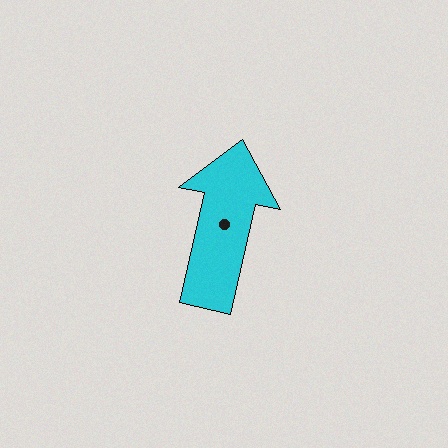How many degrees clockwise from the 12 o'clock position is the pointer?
Approximately 12 degrees.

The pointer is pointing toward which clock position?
Roughly 12 o'clock.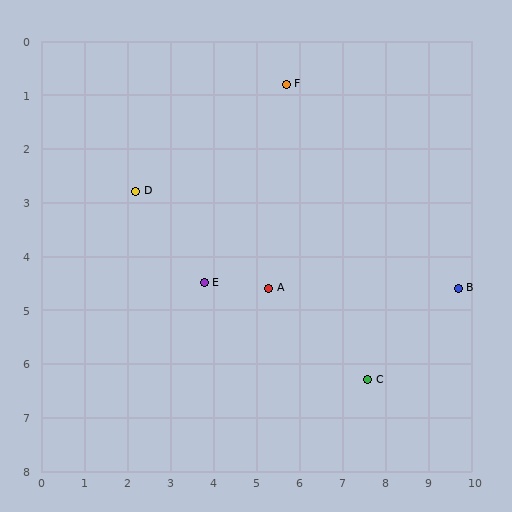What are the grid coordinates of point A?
Point A is at approximately (5.3, 4.6).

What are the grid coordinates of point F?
Point F is at approximately (5.7, 0.8).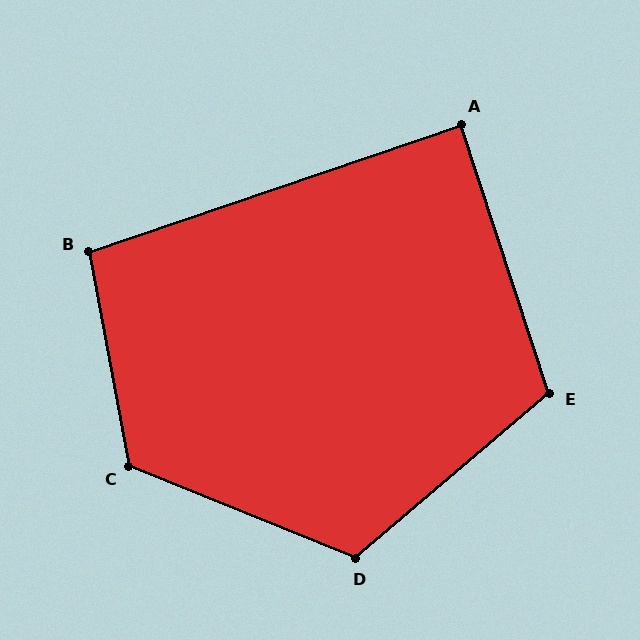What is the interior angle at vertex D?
Approximately 118 degrees (obtuse).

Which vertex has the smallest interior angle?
A, at approximately 89 degrees.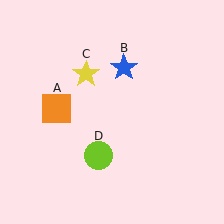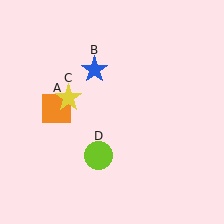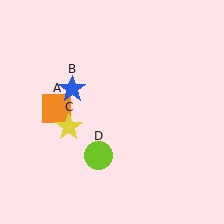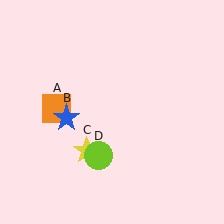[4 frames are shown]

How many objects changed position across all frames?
2 objects changed position: blue star (object B), yellow star (object C).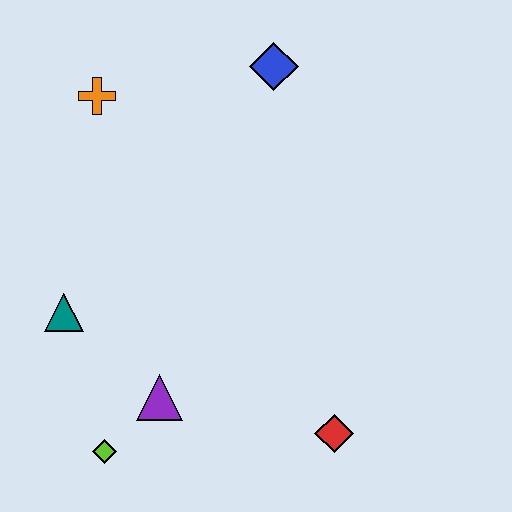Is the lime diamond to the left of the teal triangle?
No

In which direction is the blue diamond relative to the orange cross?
The blue diamond is to the right of the orange cross.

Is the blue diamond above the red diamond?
Yes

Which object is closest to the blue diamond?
The orange cross is closest to the blue diamond.